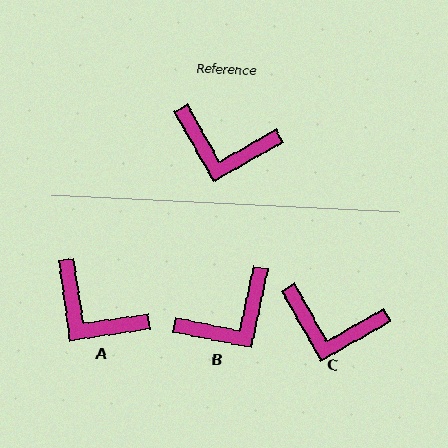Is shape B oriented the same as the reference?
No, it is off by about 49 degrees.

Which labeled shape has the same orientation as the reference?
C.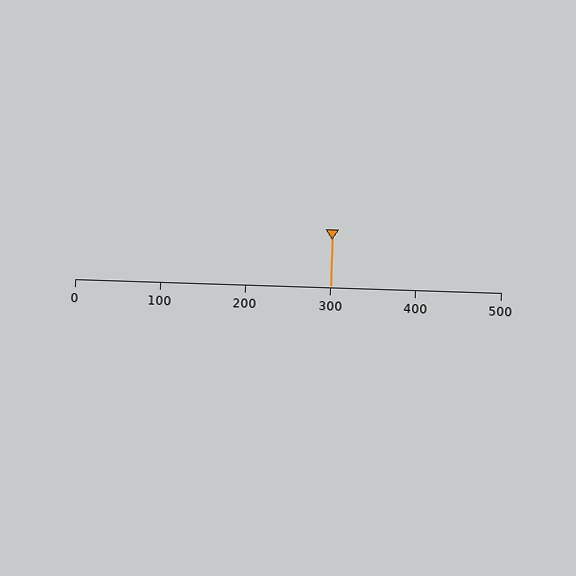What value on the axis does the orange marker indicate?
The marker indicates approximately 300.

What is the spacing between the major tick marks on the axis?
The major ticks are spaced 100 apart.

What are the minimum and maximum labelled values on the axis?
The axis runs from 0 to 500.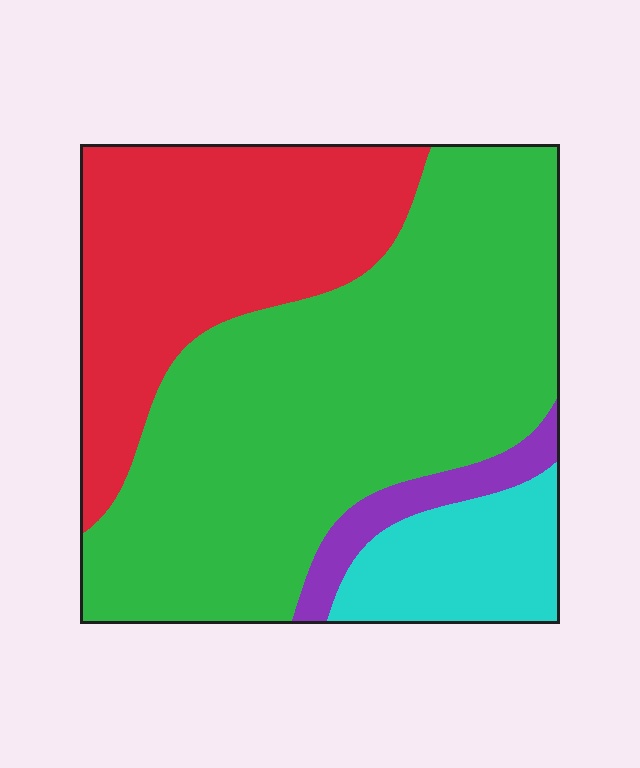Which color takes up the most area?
Green, at roughly 55%.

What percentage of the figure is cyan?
Cyan covers around 10% of the figure.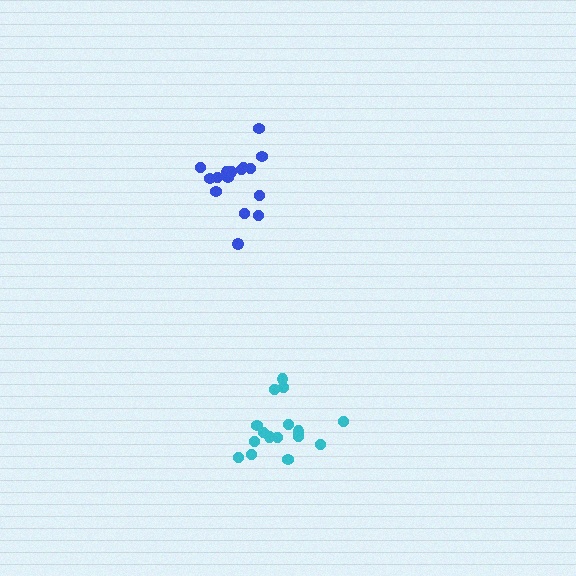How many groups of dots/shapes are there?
There are 2 groups.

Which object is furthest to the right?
The cyan cluster is rightmost.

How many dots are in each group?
Group 1: 16 dots, Group 2: 17 dots (33 total).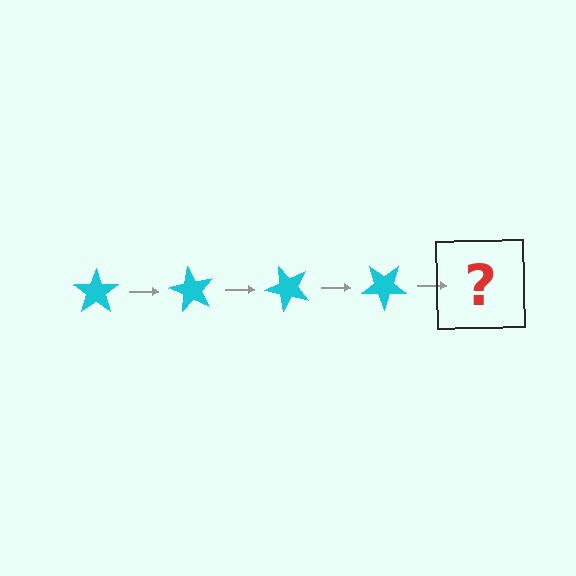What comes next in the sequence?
The next element should be a cyan star rotated 240 degrees.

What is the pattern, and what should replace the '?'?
The pattern is that the star rotates 60 degrees each step. The '?' should be a cyan star rotated 240 degrees.